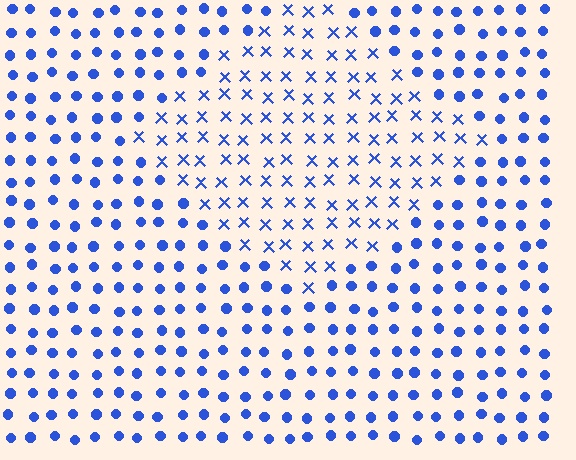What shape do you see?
I see a diamond.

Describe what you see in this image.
The image is filled with small blue elements arranged in a uniform grid. A diamond-shaped region contains X marks, while the surrounding area contains circles. The boundary is defined purely by the change in element shape.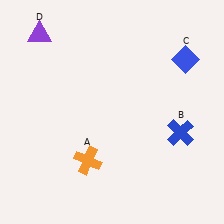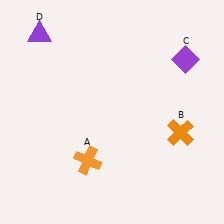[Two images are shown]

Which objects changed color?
B changed from blue to orange. C changed from blue to purple.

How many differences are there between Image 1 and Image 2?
There are 2 differences between the two images.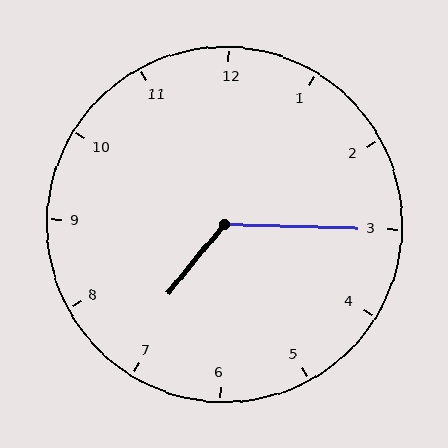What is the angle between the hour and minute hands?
Approximately 128 degrees.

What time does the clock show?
7:15.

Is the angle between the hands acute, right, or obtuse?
It is obtuse.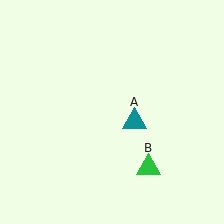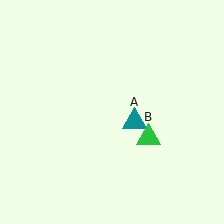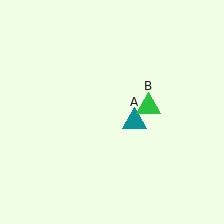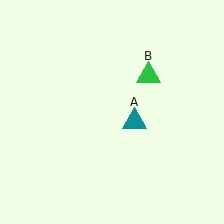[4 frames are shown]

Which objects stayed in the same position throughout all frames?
Teal triangle (object A) remained stationary.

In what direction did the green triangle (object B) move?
The green triangle (object B) moved up.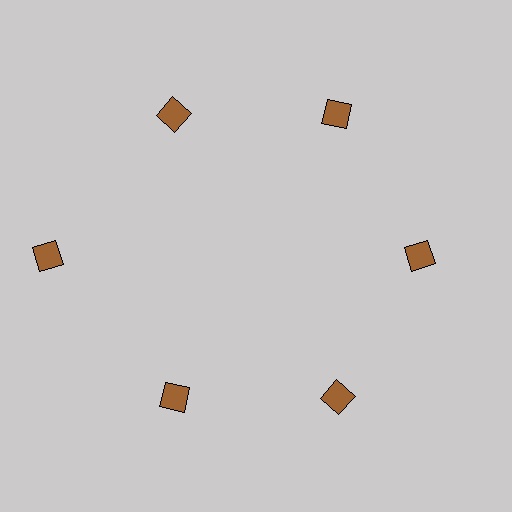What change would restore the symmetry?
The symmetry would be restored by moving it inward, back onto the ring so that all 6 diamonds sit at equal angles and equal distance from the center.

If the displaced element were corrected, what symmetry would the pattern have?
It would have 6-fold rotational symmetry — the pattern would map onto itself every 60 degrees.